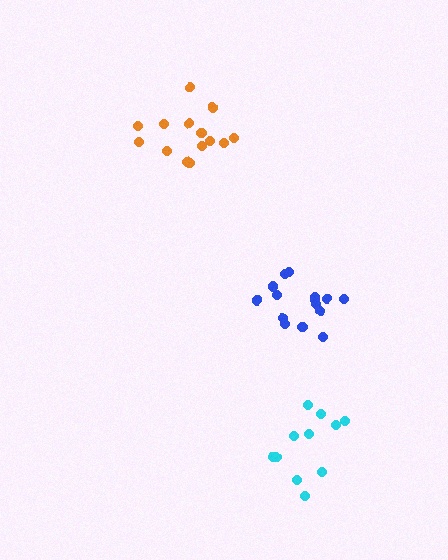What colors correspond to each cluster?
The clusters are colored: orange, blue, cyan.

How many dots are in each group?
Group 1: 14 dots, Group 2: 16 dots, Group 3: 11 dots (41 total).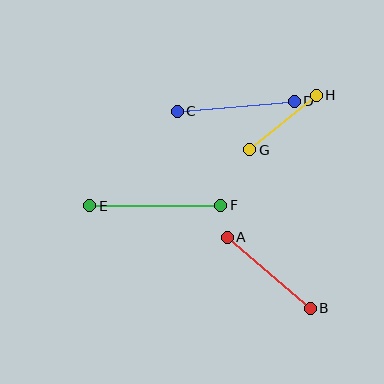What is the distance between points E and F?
The distance is approximately 131 pixels.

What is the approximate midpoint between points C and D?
The midpoint is at approximately (236, 106) pixels.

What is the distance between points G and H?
The distance is approximately 86 pixels.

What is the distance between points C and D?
The distance is approximately 117 pixels.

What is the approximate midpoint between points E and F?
The midpoint is at approximately (155, 205) pixels.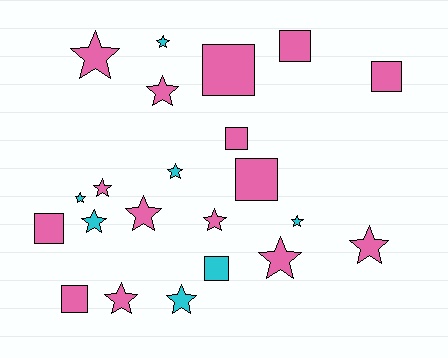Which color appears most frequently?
Pink, with 15 objects.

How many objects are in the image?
There are 22 objects.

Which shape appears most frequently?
Star, with 14 objects.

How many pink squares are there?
There are 7 pink squares.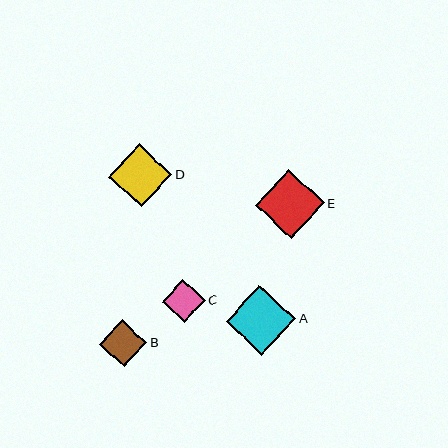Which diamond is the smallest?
Diamond C is the smallest with a size of approximately 43 pixels.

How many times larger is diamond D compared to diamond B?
Diamond D is approximately 1.4 times the size of diamond B.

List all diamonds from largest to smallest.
From largest to smallest: A, E, D, B, C.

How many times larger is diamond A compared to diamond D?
Diamond A is approximately 1.1 times the size of diamond D.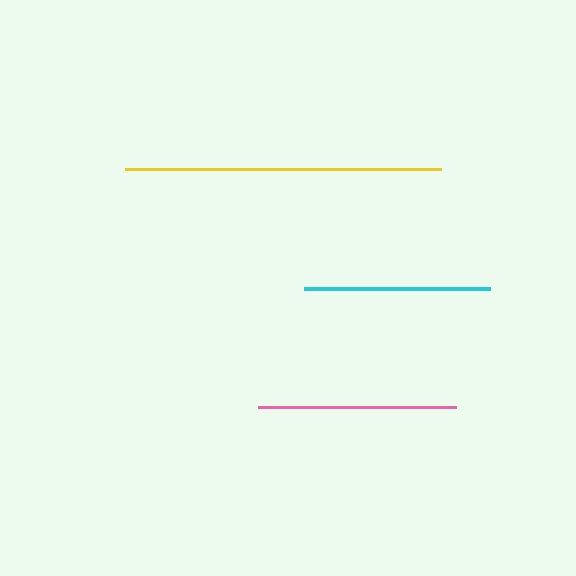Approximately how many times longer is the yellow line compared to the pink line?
The yellow line is approximately 1.6 times the length of the pink line.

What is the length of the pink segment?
The pink segment is approximately 198 pixels long.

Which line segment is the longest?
The yellow line is the longest at approximately 316 pixels.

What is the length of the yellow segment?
The yellow segment is approximately 316 pixels long.